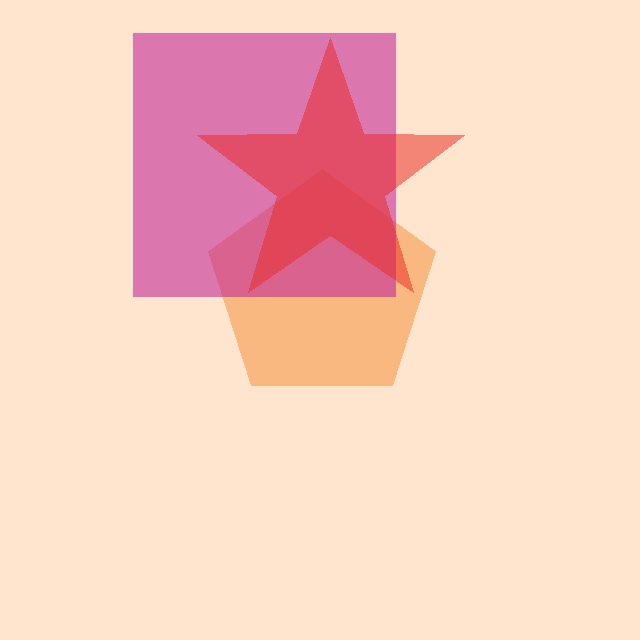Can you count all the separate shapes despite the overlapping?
Yes, there are 3 separate shapes.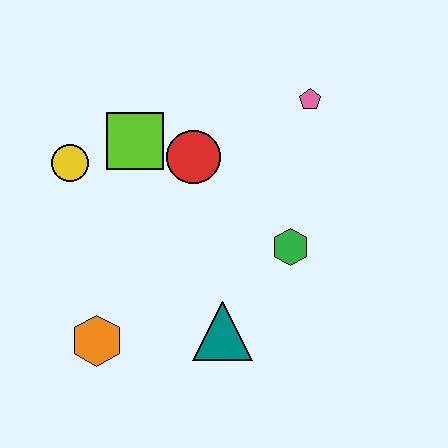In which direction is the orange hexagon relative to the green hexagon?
The orange hexagon is to the left of the green hexagon.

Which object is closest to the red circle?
The lime square is closest to the red circle.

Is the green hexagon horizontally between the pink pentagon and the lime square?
Yes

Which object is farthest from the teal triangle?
The pink pentagon is farthest from the teal triangle.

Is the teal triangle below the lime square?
Yes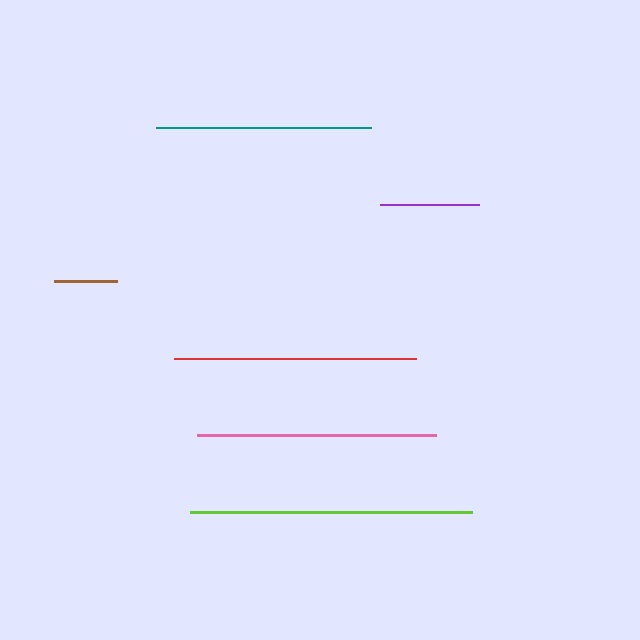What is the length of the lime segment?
The lime segment is approximately 282 pixels long.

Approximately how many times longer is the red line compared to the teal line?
The red line is approximately 1.1 times the length of the teal line.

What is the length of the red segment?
The red segment is approximately 242 pixels long.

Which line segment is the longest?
The lime line is the longest at approximately 282 pixels.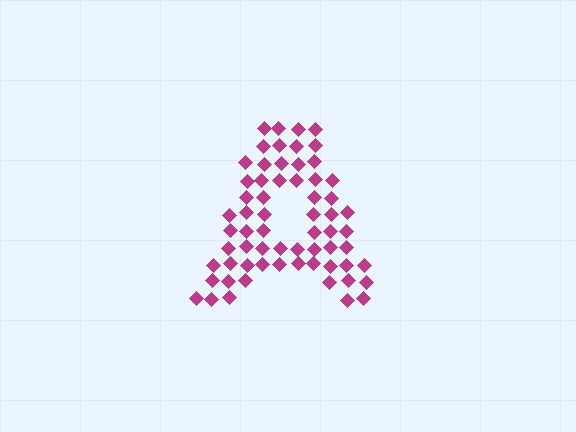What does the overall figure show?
The overall figure shows the letter A.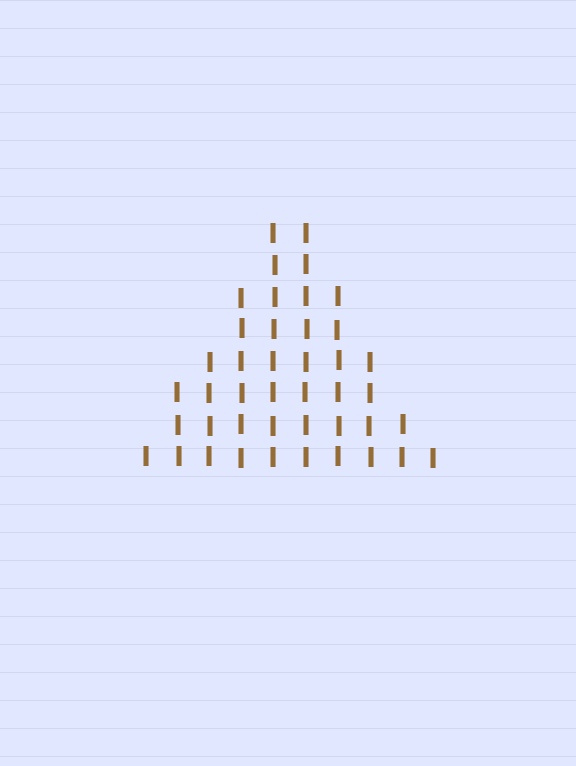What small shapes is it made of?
It is made of small letter I's.